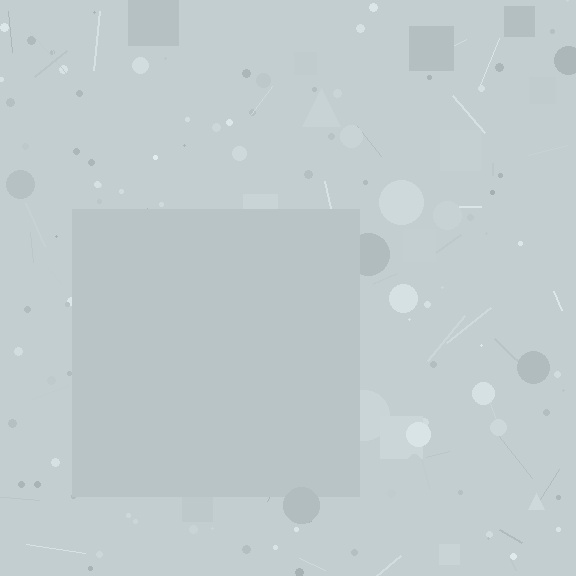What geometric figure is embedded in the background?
A square is embedded in the background.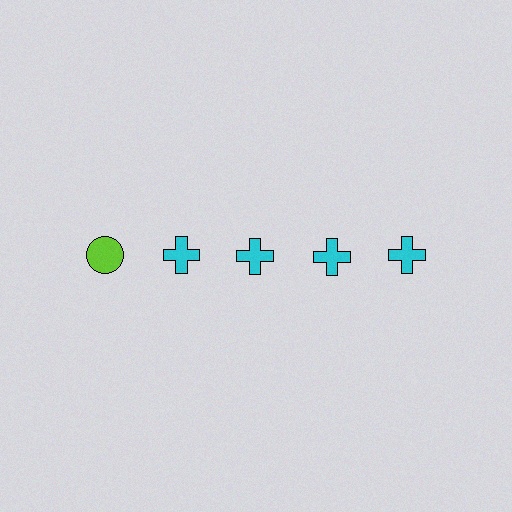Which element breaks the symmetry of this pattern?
The lime circle in the top row, leftmost column breaks the symmetry. All other shapes are cyan crosses.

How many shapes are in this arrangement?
There are 5 shapes arranged in a grid pattern.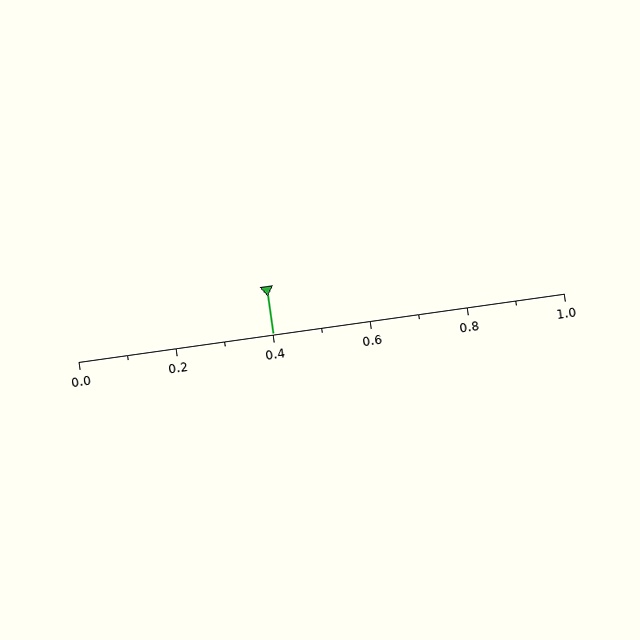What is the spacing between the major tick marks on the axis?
The major ticks are spaced 0.2 apart.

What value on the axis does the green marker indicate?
The marker indicates approximately 0.4.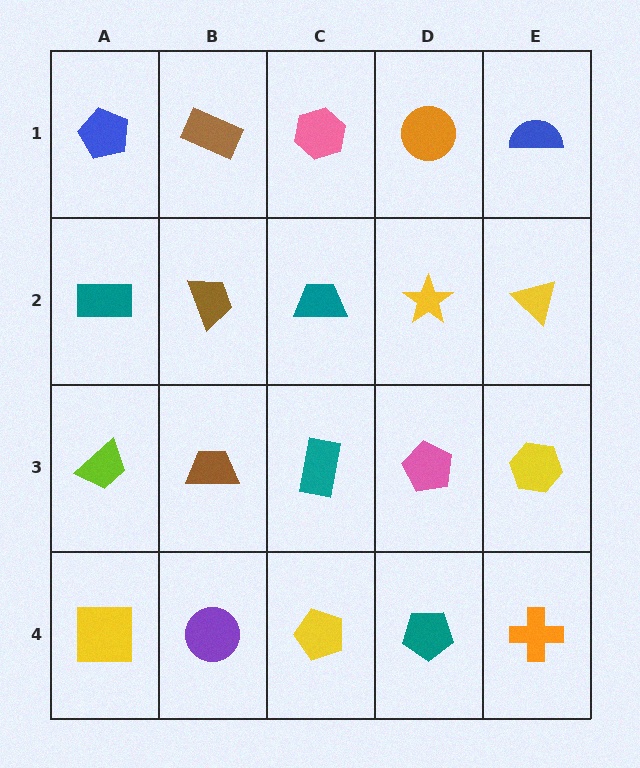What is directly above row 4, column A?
A lime trapezoid.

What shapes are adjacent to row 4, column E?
A yellow hexagon (row 3, column E), a teal pentagon (row 4, column D).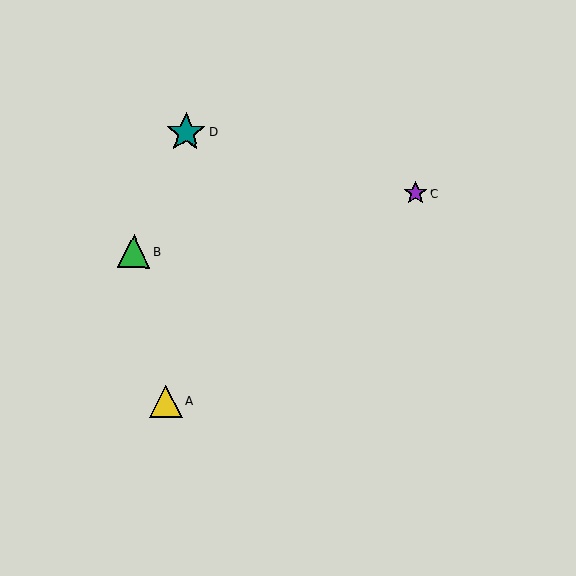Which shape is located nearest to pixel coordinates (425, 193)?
The purple star (labeled C) at (415, 193) is nearest to that location.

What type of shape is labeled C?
Shape C is a purple star.